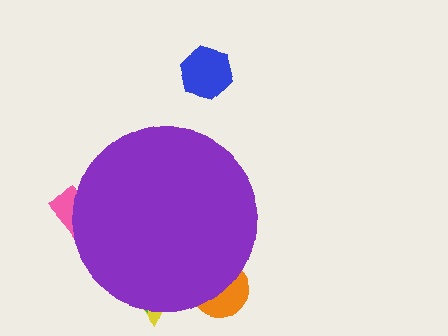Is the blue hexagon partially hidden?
No, the blue hexagon is fully visible.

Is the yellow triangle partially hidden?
Yes, the yellow triangle is partially hidden behind the purple circle.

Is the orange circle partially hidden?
Yes, the orange circle is partially hidden behind the purple circle.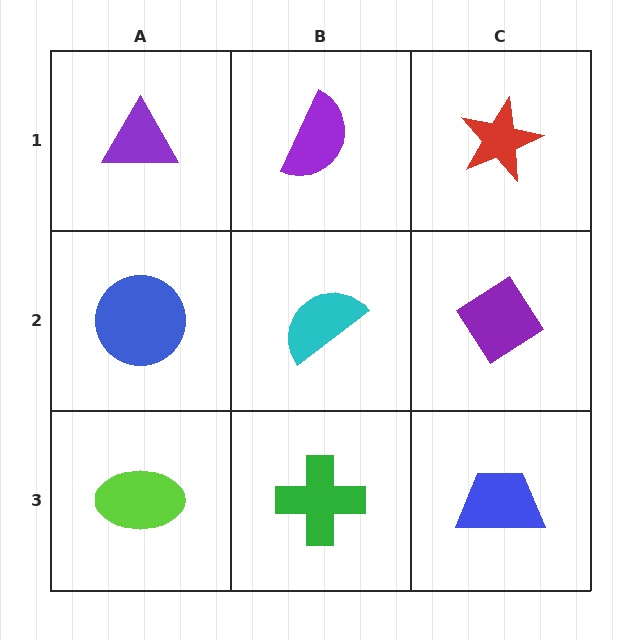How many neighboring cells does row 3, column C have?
2.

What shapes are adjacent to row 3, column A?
A blue circle (row 2, column A), a green cross (row 3, column B).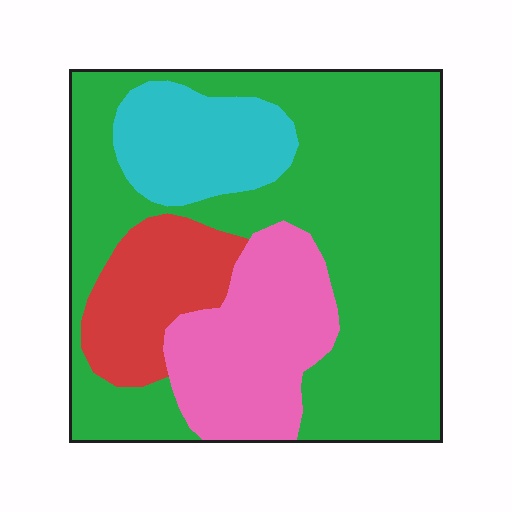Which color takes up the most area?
Green, at roughly 55%.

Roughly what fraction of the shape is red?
Red takes up about one eighth (1/8) of the shape.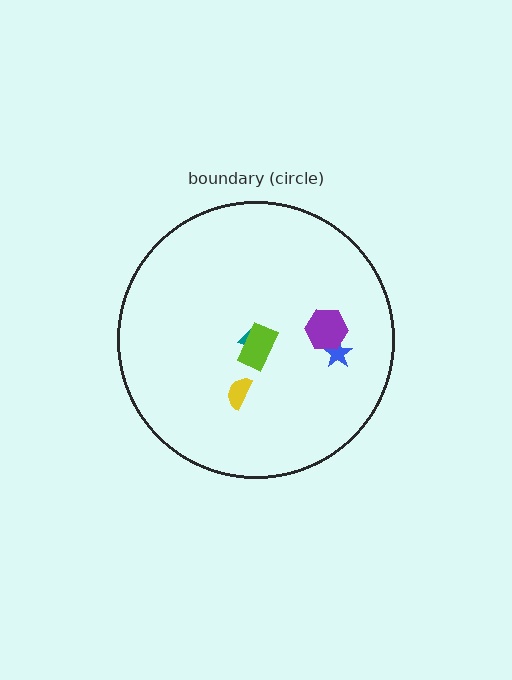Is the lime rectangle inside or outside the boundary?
Inside.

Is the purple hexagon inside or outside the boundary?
Inside.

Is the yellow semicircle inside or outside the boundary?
Inside.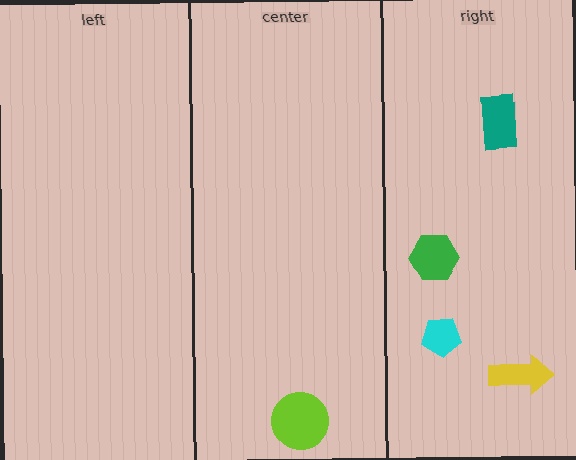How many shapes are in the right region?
4.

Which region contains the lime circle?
The center region.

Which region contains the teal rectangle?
The right region.